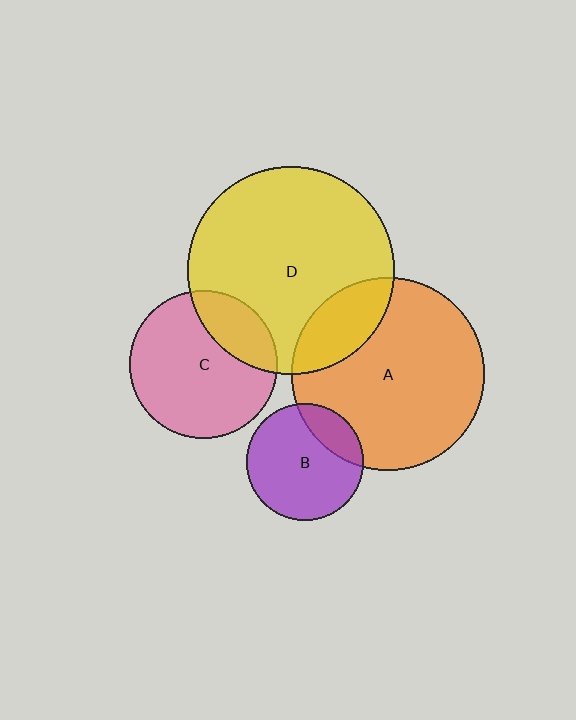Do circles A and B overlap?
Yes.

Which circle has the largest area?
Circle D (yellow).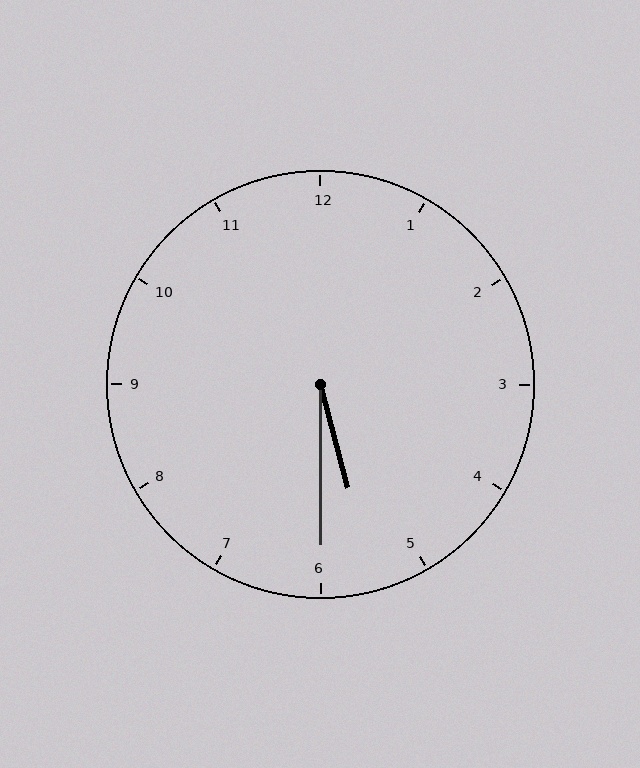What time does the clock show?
5:30.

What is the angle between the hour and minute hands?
Approximately 15 degrees.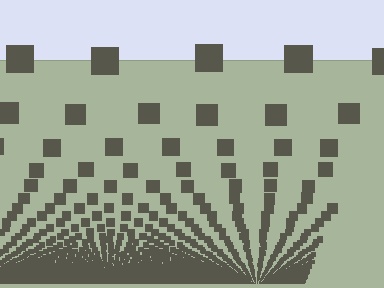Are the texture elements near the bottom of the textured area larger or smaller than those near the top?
Smaller. The gradient is inverted — elements near the bottom are smaller and denser.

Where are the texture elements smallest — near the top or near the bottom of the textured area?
Near the bottom.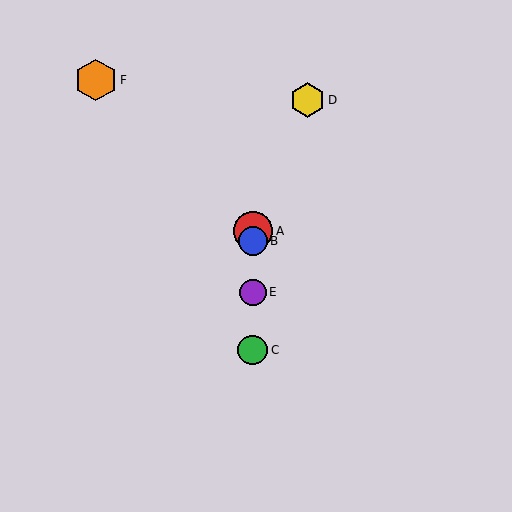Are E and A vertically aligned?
Yes, both are at x≈253.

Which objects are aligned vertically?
Objects A, B, C, E are aligned vertically.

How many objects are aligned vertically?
4 objects (A, B, C, E) are aligned vertically.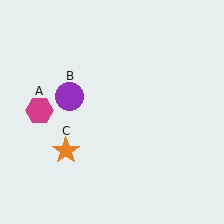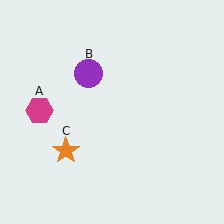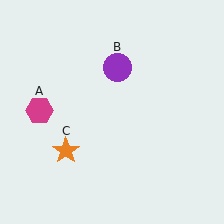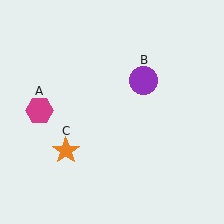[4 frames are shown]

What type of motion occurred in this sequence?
The purple circle (object B) rotated clockwise around the center of the scene.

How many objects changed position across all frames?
1 object changed position: purple circle (object B).